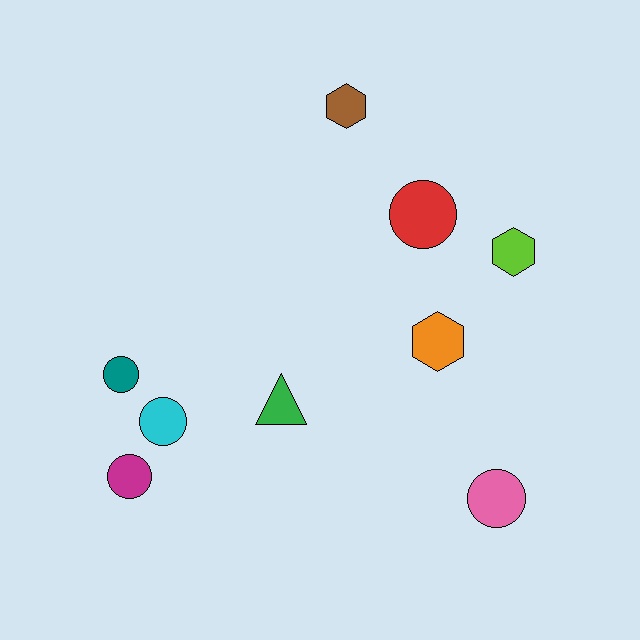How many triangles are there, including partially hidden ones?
There is 1 triangle.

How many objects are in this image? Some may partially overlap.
There are 9 objects.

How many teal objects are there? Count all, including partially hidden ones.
There is 1 teal object.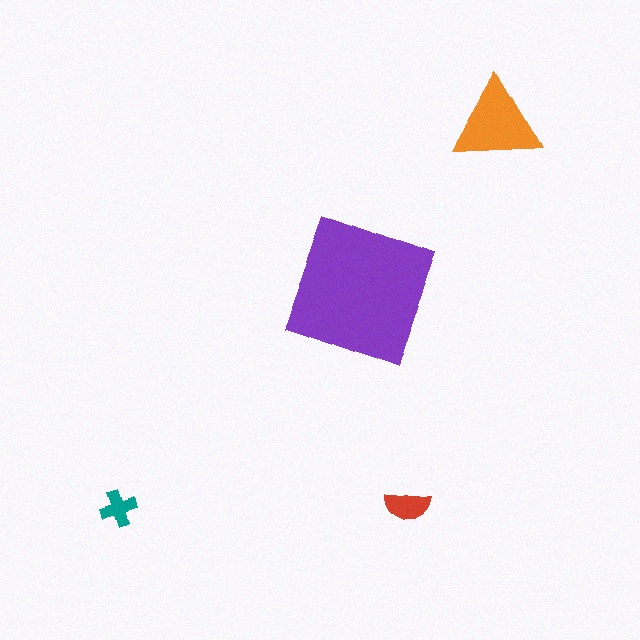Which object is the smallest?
The teal cross.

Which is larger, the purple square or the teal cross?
The purple square.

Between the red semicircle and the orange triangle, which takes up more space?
The orange triangle.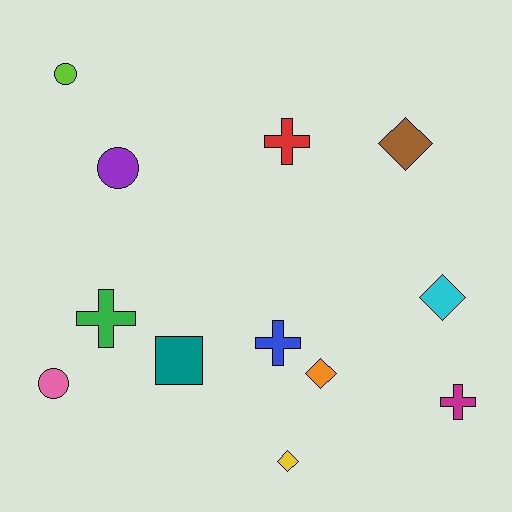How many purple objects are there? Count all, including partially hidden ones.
There is 1 purple object.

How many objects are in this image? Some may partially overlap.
There are 12 objects.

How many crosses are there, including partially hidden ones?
There are 4 crosses.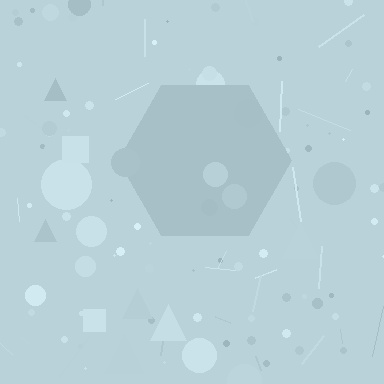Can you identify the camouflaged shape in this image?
The camouflaged shape is a hexagon.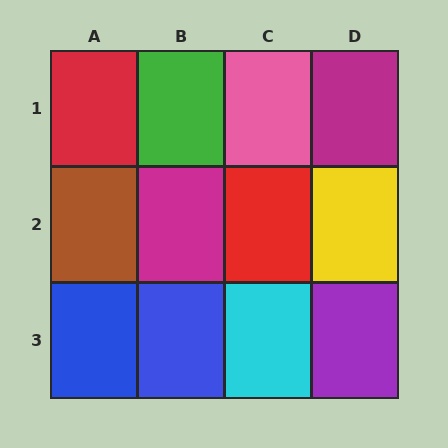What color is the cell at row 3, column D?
Purple.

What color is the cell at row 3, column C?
Cyan.